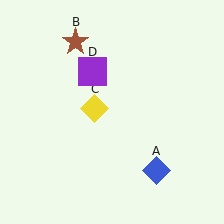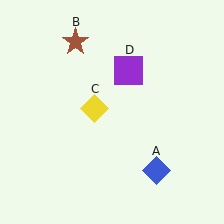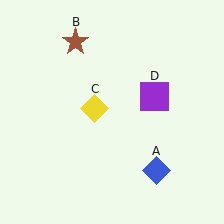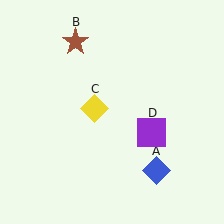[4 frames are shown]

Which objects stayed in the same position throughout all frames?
Blue diamond (object A) and brown star (object B) and yellow diamond (object C) remained stationary.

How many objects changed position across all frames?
1 object changed position: purple square (object D).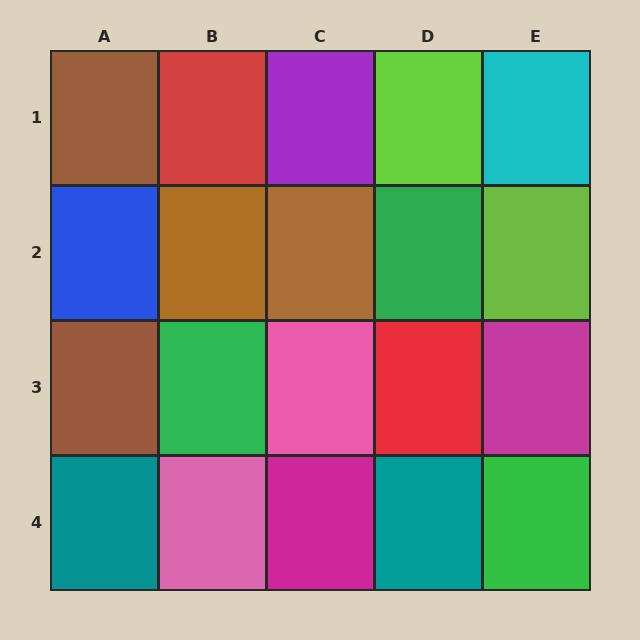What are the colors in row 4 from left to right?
Teal, pink, magenta, teal, green.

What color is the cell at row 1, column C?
Purple.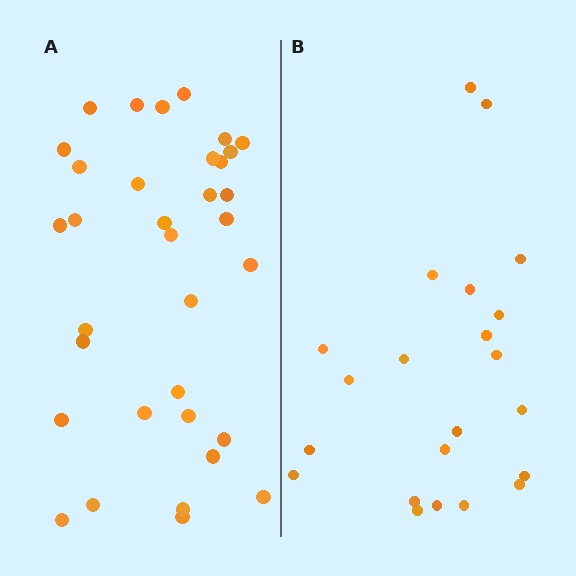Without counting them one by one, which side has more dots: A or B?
Region A (the left region) has more dots.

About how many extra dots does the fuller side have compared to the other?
Region A has roughly 12 or so more dots than region B.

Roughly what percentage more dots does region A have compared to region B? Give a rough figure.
About 55% more.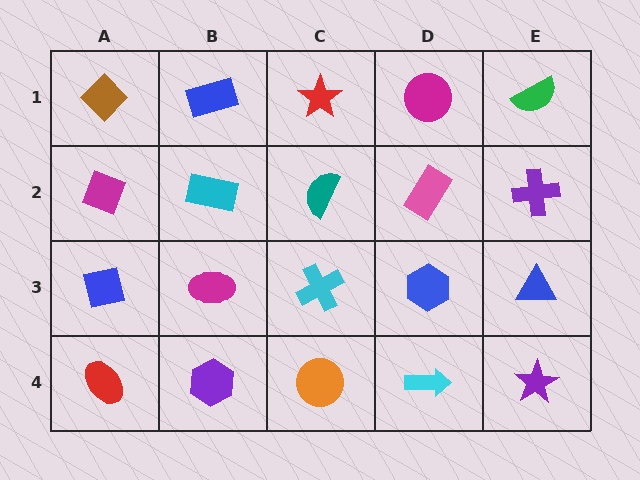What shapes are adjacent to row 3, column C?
A teal semicircle (row 2, column C), an orange circle (row 4, column C), a magenta ellipse (row 3, column B), a blue hexagon (row 3, column D).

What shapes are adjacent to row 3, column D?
A pink rectangle (row 2, column D), a cyan arrow (row 4, column D), a cyan cross (row 3, column C), a blue triangle (row 3, column E).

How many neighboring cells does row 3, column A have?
3.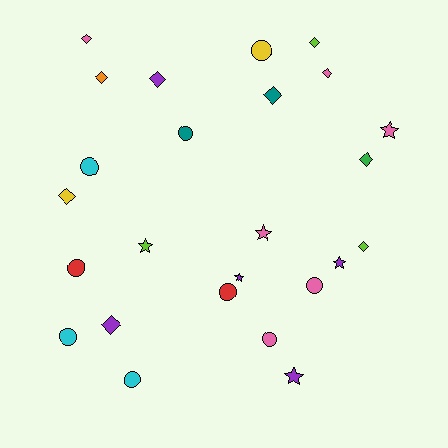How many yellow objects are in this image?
There are 2 yellow objects.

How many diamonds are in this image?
There are 10 diamonds.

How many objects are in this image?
There are 25 objects.